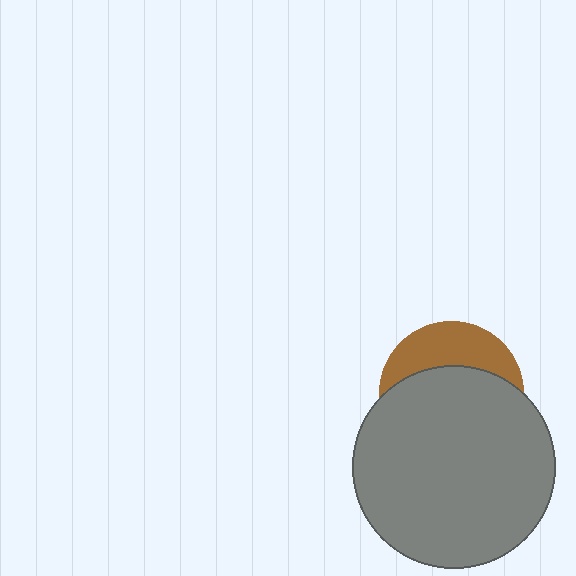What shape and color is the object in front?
The object in front is a gray circle.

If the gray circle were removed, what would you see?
You would see the complete brown circle.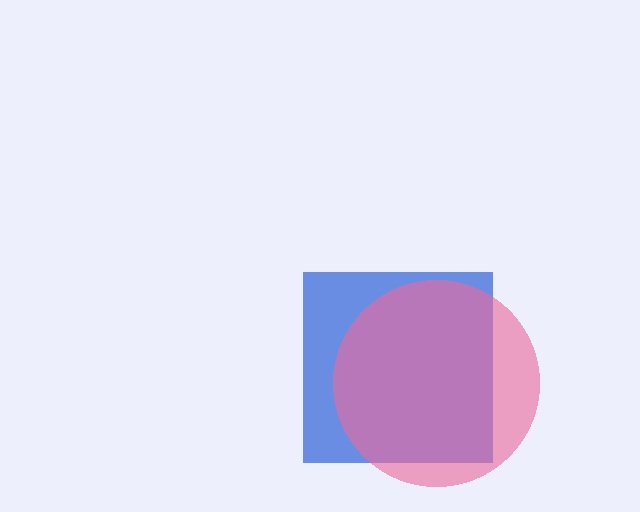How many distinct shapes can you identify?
There are 2 distinct shapes: a blue square, a pink circle.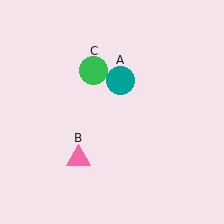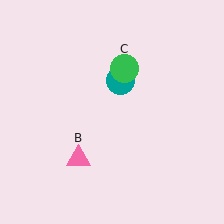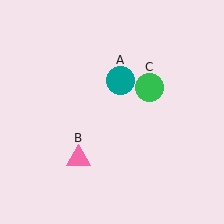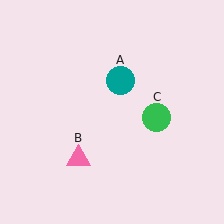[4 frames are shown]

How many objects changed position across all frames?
1 object changed position: green circle (object C).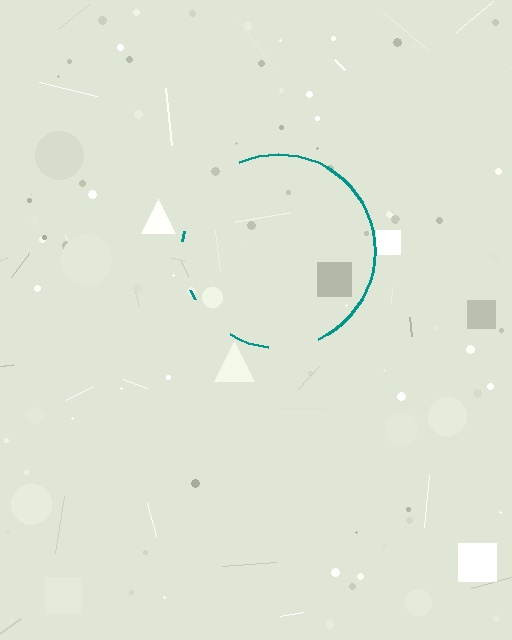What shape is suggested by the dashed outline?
The dashed outline suggests a circle.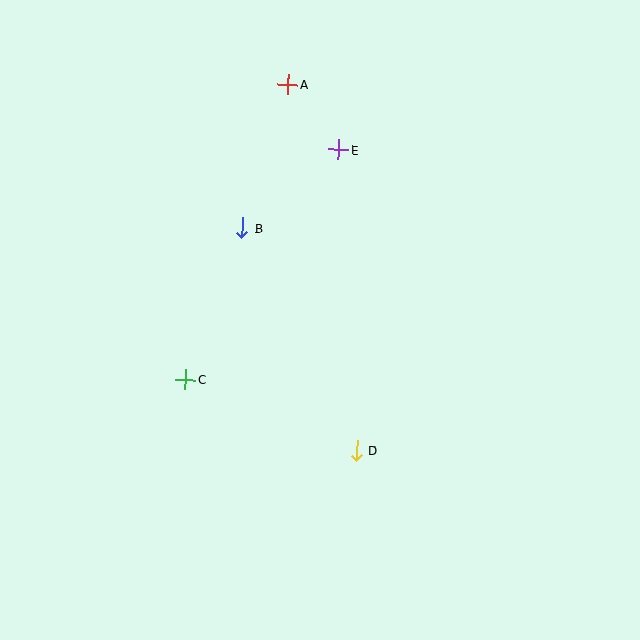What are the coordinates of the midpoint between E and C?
The midpoint between E and C is at (262, 264).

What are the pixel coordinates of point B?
Point B is at (242, 227).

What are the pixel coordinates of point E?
Point E is at (338, 149).